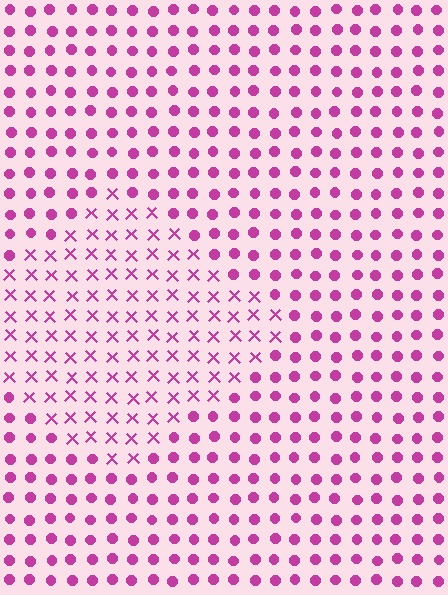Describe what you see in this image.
The image is filled with small magenta elements arranged in a uniform grid. A diamond-shaped region contains X marks, while the surrounding area contains circles. The boundary is defined purely by the change in element shape.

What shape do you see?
I see a diamond.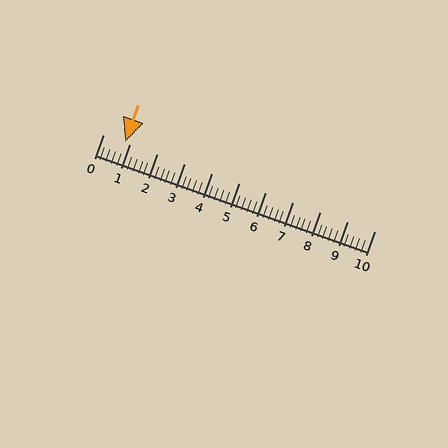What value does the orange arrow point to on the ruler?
The orange arrow points to approximately 0.8.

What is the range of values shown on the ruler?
The ruler shows values from 0 to 10.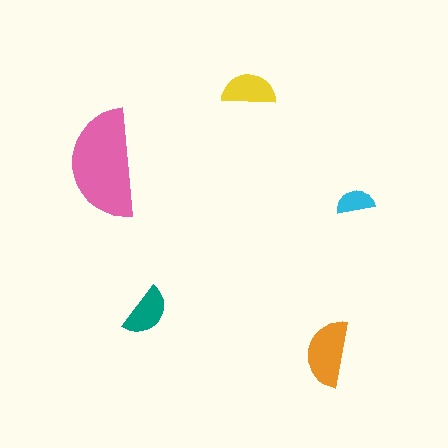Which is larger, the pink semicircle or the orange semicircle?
The pink one.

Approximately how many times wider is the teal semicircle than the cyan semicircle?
About 1.5 times wider.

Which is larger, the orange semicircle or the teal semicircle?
The orange one.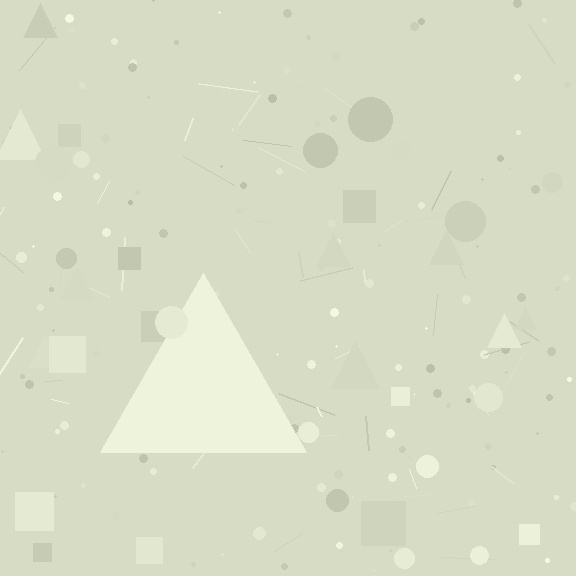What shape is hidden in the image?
A triangle is hidden in the image.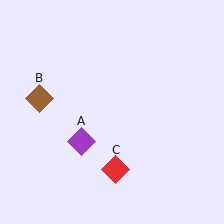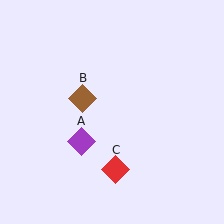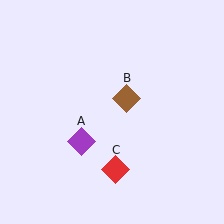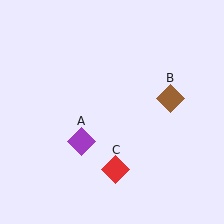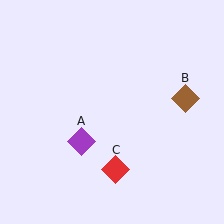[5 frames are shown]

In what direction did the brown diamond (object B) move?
The brown diamond (object B) moved right.